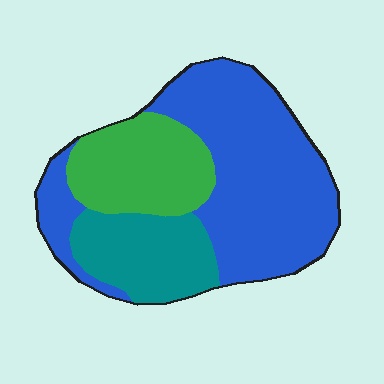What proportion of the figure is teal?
Teal takes up about one fifth (1/5) of the figure.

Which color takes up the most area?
Blue, at roughly 55%.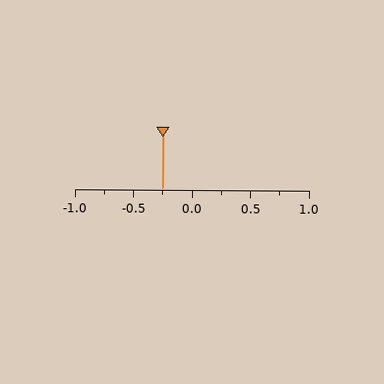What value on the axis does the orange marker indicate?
The marker indicates approximately -0.25.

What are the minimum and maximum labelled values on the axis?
The axis runs from -1.0 to 1.0.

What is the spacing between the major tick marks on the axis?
The major ticks are spaced 0.5 apart.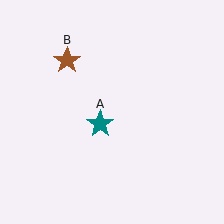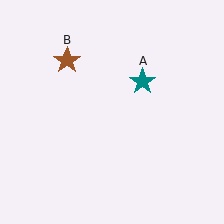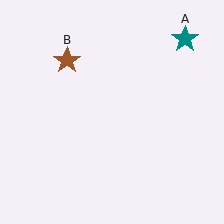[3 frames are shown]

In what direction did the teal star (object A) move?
The teal star (object A) moved up and to the right.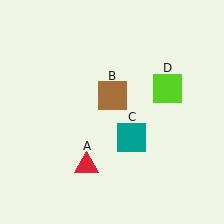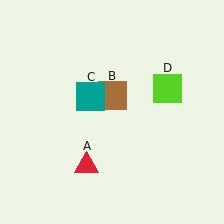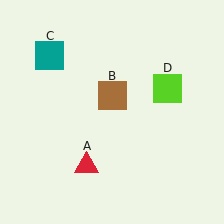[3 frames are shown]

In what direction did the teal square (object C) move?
The teal square (object C) moved up and to the left.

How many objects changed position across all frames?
1 object changed position: teal square (object C).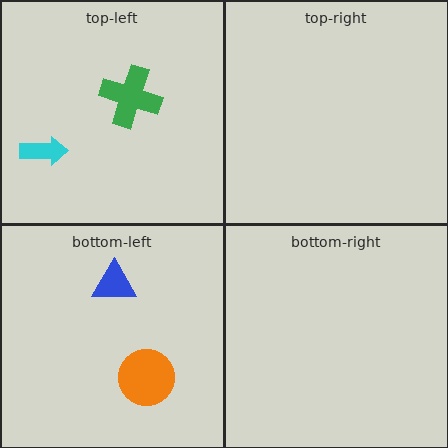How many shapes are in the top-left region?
2.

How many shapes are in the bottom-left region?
2.